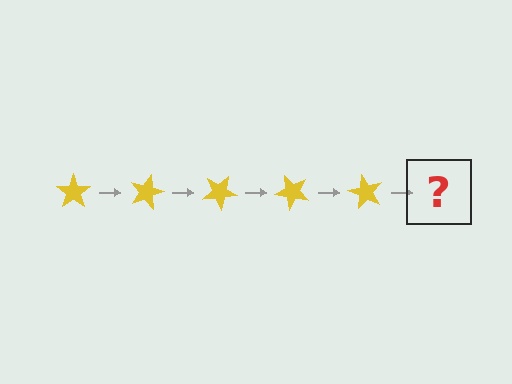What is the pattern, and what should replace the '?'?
The pattern is that the star rotates 15 degrees each step. The '?' should be a yellow star rotated 75 degrees.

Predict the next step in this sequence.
The next step is a yellow star rotated 75 degrees.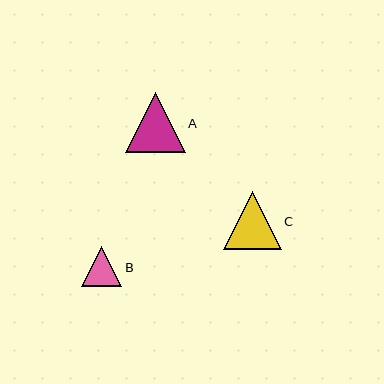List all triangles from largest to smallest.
From largest to smallest: A, C, B.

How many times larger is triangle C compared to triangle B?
Triangle C is approximately 1.4 times the size of triangle B.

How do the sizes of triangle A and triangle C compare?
Triangle A and triangle C are approximately the same size.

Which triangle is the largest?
Triangle A is the largest with a size of approximately 60 pixels.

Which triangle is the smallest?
Triangle B is the smallest with a size of approximately 40 pixels.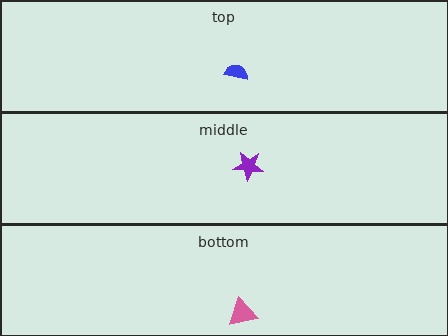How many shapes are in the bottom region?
1.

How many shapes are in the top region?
1.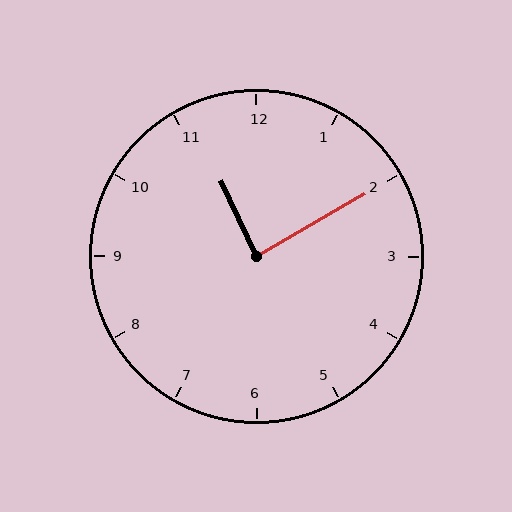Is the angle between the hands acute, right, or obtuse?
It is right.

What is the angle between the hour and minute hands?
Approximately 85 degrees.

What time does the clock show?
11:10.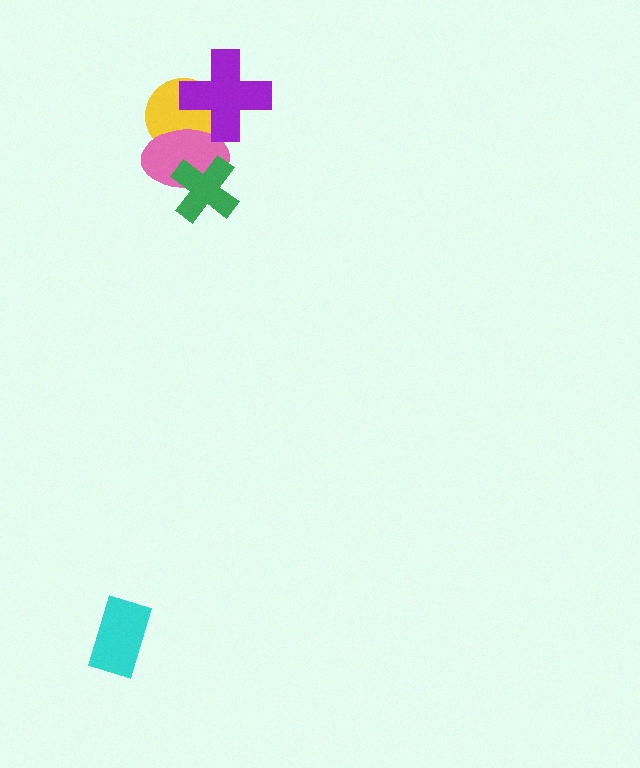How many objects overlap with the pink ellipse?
3 objects overlap with the pink ellipse.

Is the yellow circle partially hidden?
Yes, it is partially covered by another shape.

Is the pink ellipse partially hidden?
Yes, it is partially covered by another shape.